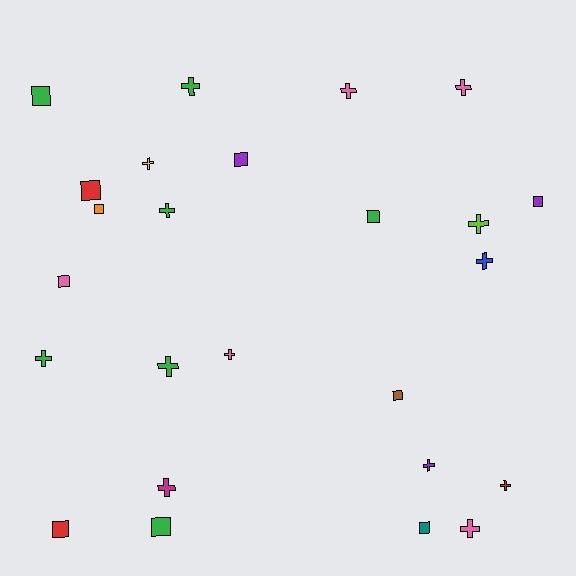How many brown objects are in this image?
There is 1 brown object.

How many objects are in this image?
There are 25 objects.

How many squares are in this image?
There are 11 squares.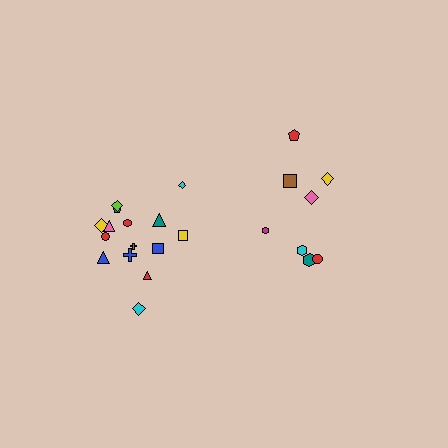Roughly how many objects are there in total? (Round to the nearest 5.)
Roughly 25 objects in total.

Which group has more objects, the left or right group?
The left group.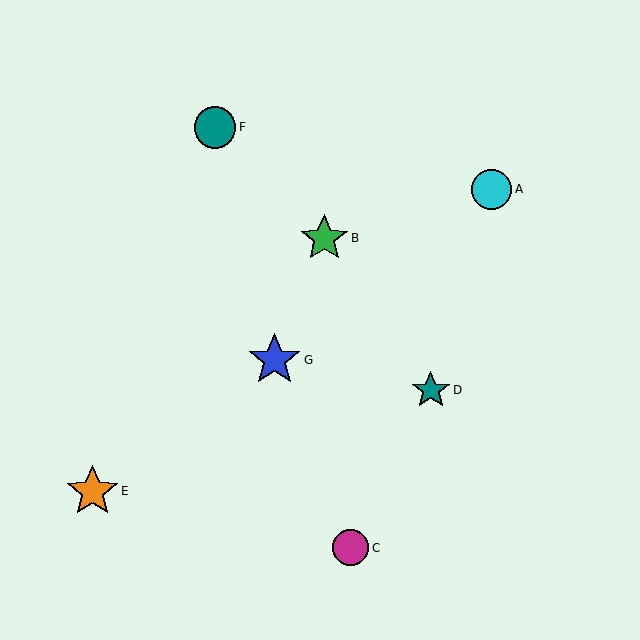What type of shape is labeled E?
Shape E is an orange star.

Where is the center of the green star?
The center of the green star is at (324, 238).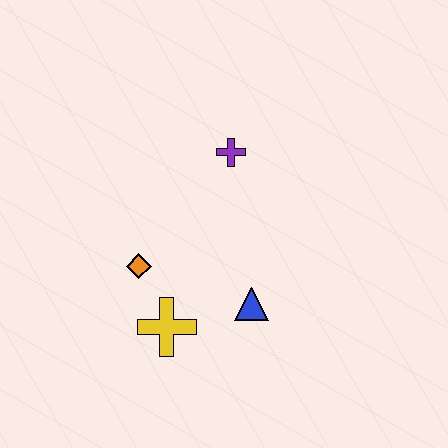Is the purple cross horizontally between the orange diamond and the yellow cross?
No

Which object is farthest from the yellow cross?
The purple cross is farthest from the yellow cross.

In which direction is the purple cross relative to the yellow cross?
The purple cross is above the yellow cross.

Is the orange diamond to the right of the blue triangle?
No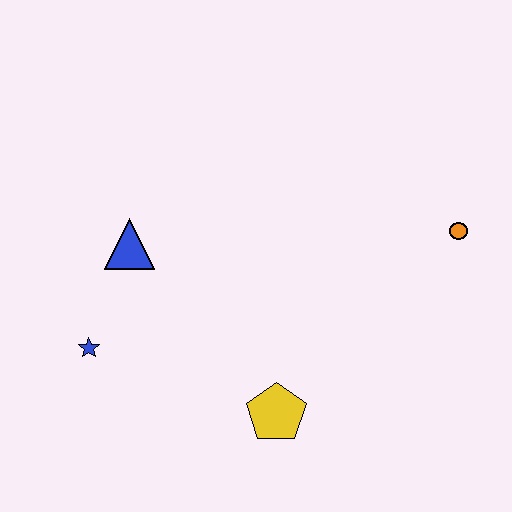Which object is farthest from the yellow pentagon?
The orange circle is farthest from the yellow pentagon.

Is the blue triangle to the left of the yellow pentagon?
Yes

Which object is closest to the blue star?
The blue triangle is closest to the blue star.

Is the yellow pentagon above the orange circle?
No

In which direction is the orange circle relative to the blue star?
The orange circle is to the right of the blue star.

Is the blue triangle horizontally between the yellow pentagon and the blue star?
Yes